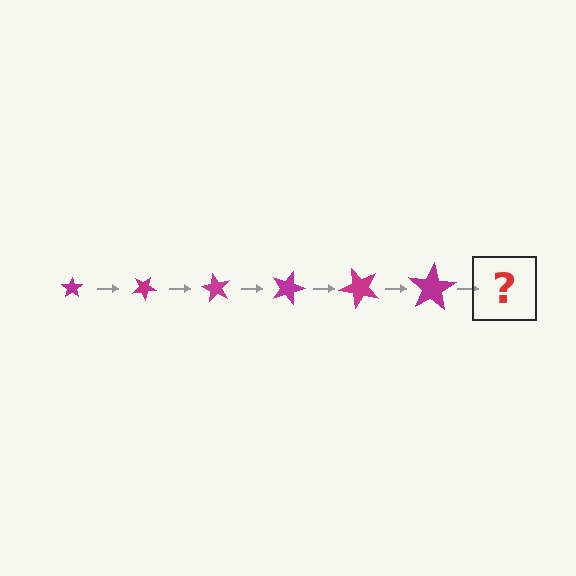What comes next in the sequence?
The next element should be a star, larger than the previous one and rotated 180 degrees from the start.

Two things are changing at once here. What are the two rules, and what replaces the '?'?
The two rules are that the star grows larger each step and it rotates 30 degrees each step. The '?' should be a star, larger than the previous one and rotated 180 degrees from the start.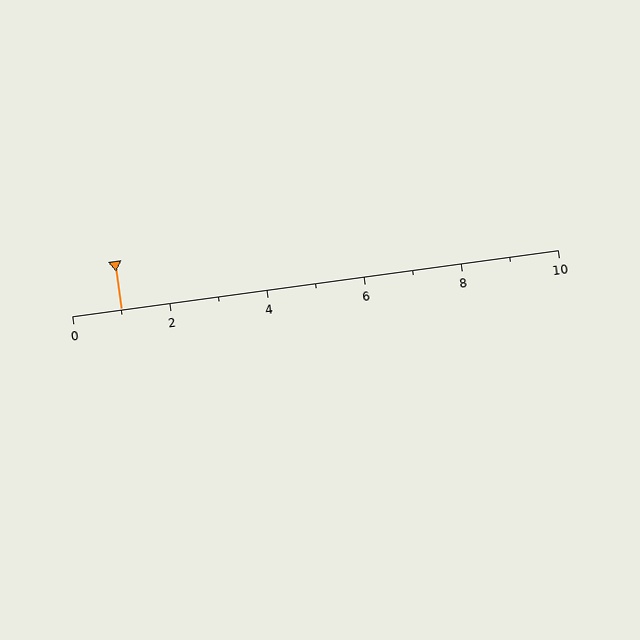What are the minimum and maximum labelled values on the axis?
The axis runs from 0 to 10.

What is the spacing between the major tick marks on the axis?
The major ticks are spaced 2 apart.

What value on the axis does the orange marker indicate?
The marker indicates approximately 1.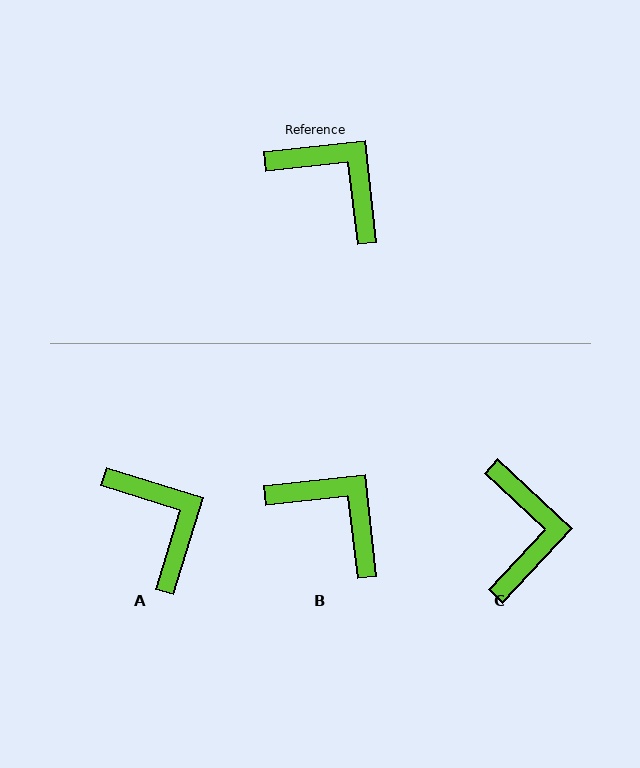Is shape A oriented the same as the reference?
No, it is off by about 23 degrees.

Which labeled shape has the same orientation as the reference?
B.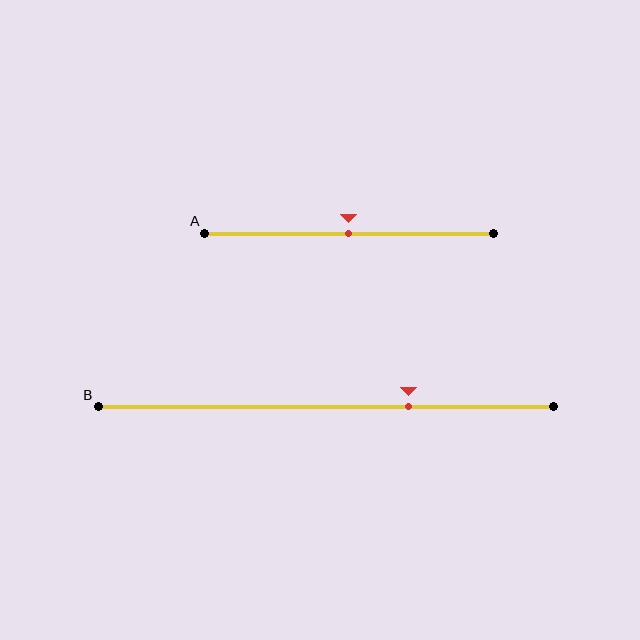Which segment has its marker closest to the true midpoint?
Segment A has its marker closest to the true midpoint.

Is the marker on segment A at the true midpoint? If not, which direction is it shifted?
Yes, the marker on segment A is at the true midpoint.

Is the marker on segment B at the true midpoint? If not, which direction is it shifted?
No, the marker on segment B is shifted to the right by about 18% of the segment length.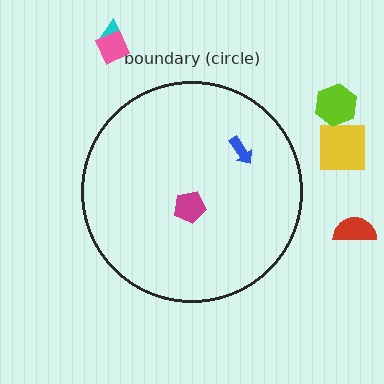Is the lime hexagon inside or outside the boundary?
Outside.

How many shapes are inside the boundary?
2 inside, 5 outside.